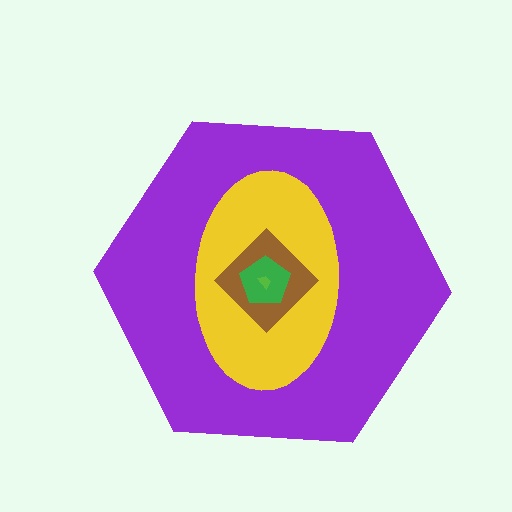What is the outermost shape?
The purple hexagon.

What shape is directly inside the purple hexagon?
The yellow ellipse.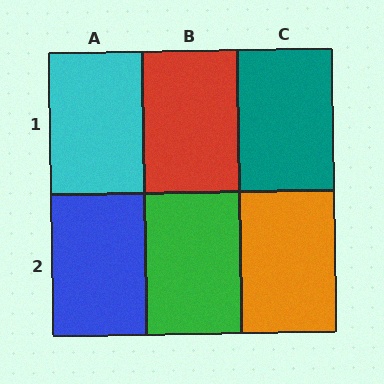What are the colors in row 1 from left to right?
Cyan, red, teal.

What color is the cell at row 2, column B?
Green.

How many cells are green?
1 cell is green.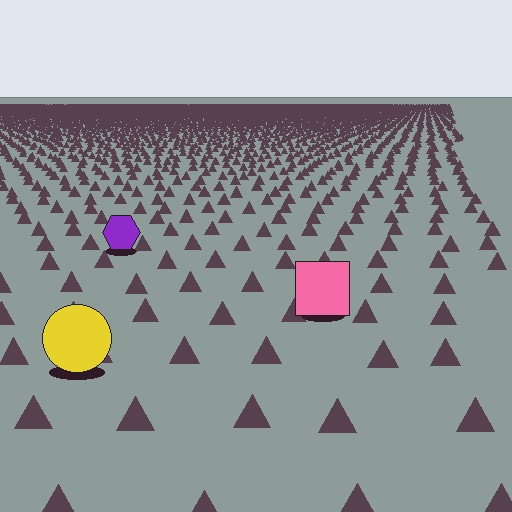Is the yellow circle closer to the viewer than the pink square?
Yes. The yellow circle is closer — you can tell from the texture gradient: the ground texture is coarser near it.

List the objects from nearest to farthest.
From nearest to farthest: the yellow circle, the pink square, the purple hexagon.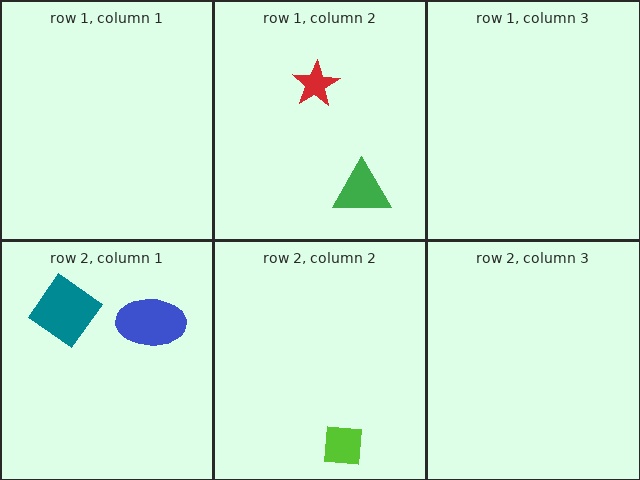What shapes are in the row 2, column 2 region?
The lime square.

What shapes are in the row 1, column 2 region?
The green triangle, the red star.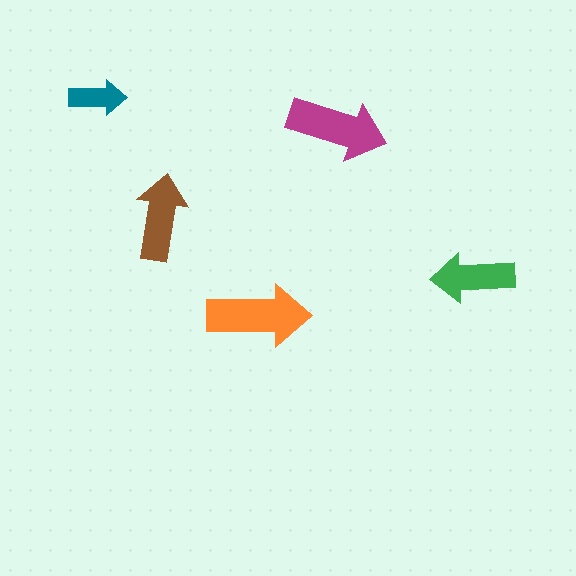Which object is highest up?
The teal arrow is topmost.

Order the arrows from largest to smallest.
the orange one, the magenta one, the brown one, the green one, the teal one.